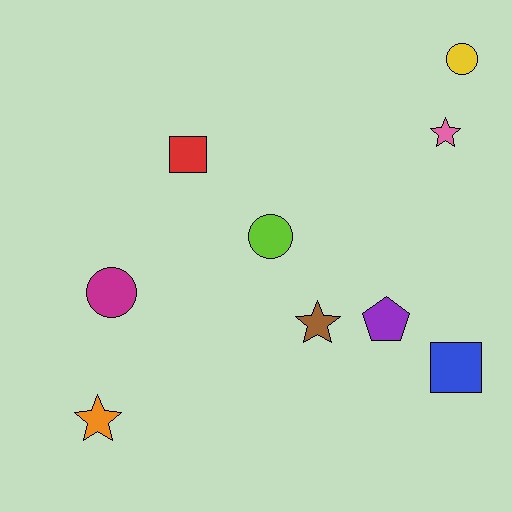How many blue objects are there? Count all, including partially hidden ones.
There is 1 blue object.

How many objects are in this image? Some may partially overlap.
There are 9 objects.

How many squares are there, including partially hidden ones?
There are 2 squares.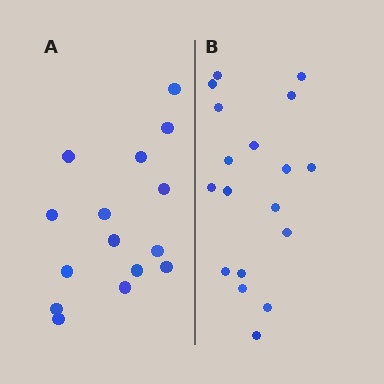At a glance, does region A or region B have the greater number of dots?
Region B (the right region) has more dots.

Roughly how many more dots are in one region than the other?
Region B has just a few more — roughly 2 or 3 more dots than region A.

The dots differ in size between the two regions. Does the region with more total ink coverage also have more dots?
No. Region A has more total ink coverage because its dots are larger, but region B actually contains more individual dots. Total area can be misleading — the number of items is what matters here.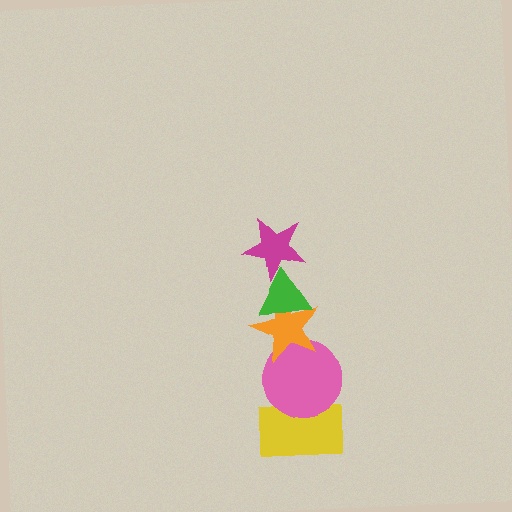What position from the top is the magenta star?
The magenta star is 1st from the top.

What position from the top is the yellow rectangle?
The yellow rectangle is 5th from the top.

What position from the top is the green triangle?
The green triangle is 2nd from the top.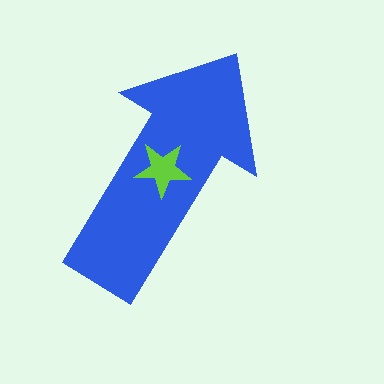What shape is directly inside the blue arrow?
The lime star.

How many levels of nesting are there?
2.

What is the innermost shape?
The lime star.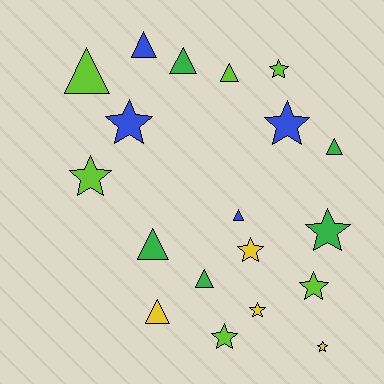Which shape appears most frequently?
Star, with 10 objects.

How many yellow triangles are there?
There is 1 yellow triangle.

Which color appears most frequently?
Lime, with 6 objects.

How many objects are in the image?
There are 19 objects.